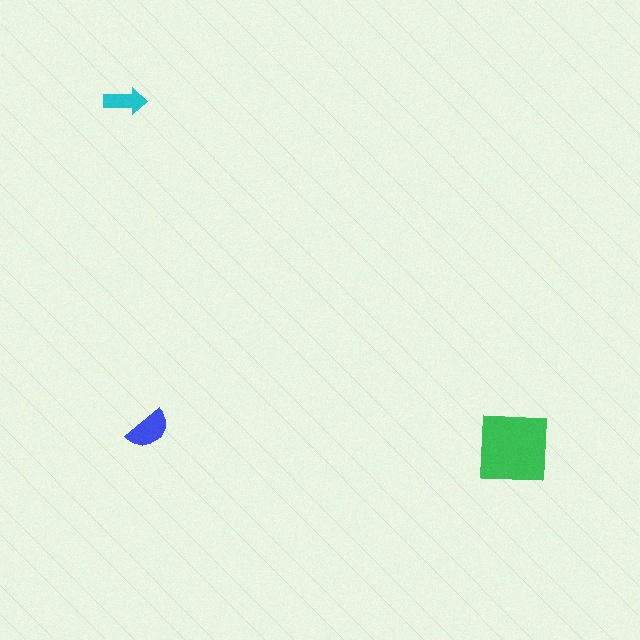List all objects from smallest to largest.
The cyan arrow, the blue semicircle, the green square.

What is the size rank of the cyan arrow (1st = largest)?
3rd.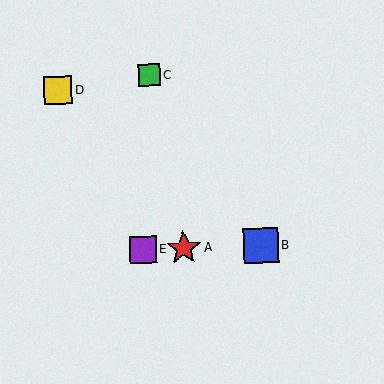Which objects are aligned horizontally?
Objects A, B, E are aligned horizontally.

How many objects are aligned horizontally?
3 objects (A, B, E) are aligned horizontally.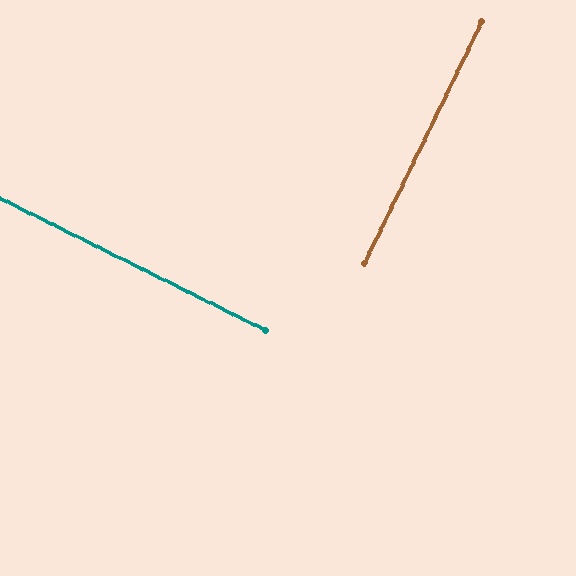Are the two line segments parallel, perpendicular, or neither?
Perpendicular — they meet at approximately 90°.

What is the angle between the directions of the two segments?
Approximately 90 degrees.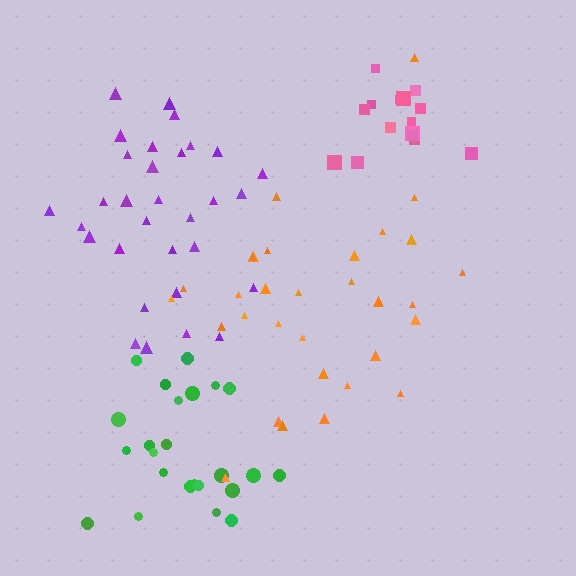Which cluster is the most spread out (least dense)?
Purple.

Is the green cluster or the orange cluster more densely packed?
Green.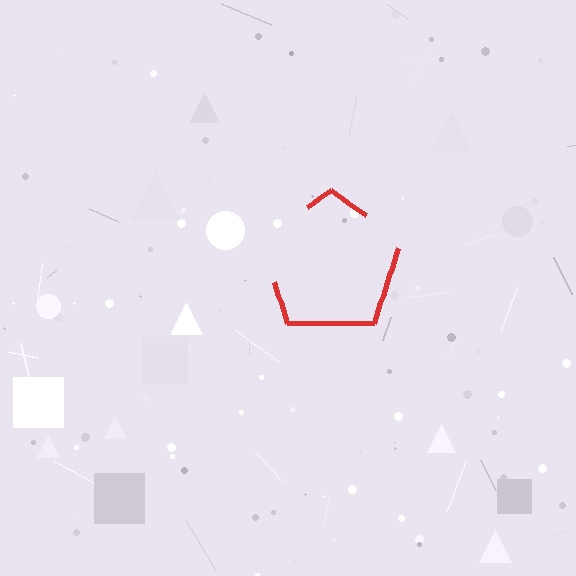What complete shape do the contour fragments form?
The contour fragments form a pentagon.